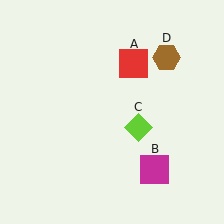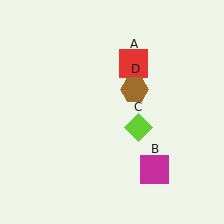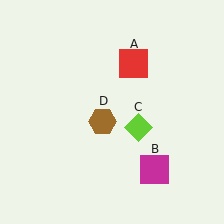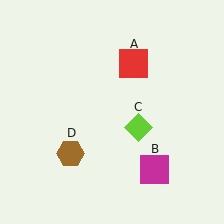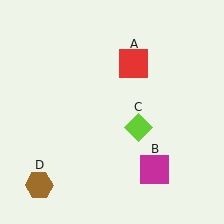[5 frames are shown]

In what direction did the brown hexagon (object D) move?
The brown hexagon (object D) moved down and to the left.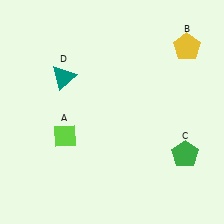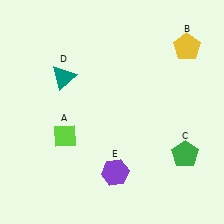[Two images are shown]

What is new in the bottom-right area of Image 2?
A purple hexagon (E) was added in the bottom-right area of Image 2.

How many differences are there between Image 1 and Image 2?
There is 1 difference between the two images.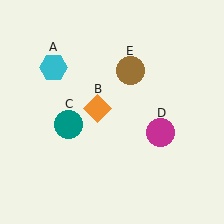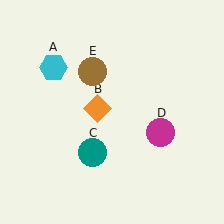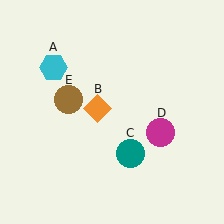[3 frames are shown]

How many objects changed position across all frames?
2 objects changed position: teal circle (object C), brown circle (object E).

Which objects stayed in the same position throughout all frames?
Cyan hexagon (object A) and orange diamond (object B) and magenta circle (object D) remained stationary.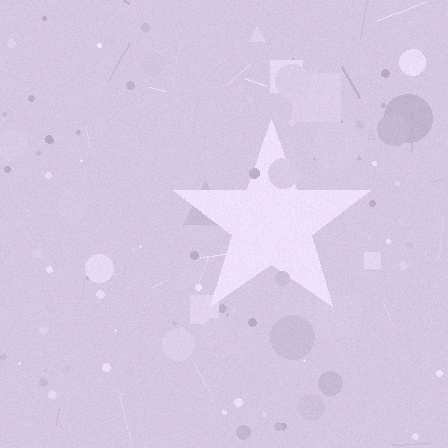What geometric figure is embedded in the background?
A star is embedded in the background.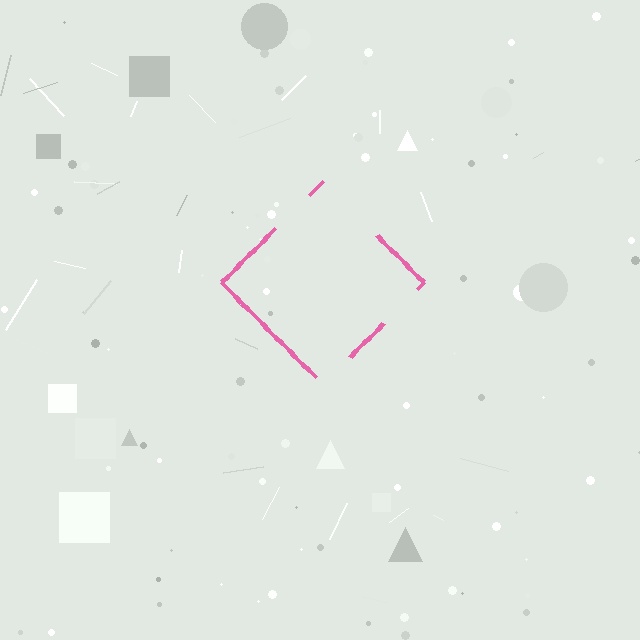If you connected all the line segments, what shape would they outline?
They would outline a diamond.